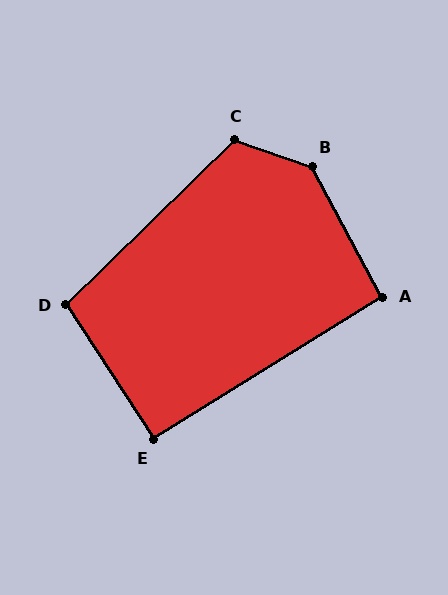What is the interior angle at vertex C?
Approximately 117 degrees (obtuse).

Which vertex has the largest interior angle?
B, at approximately 137 degrees.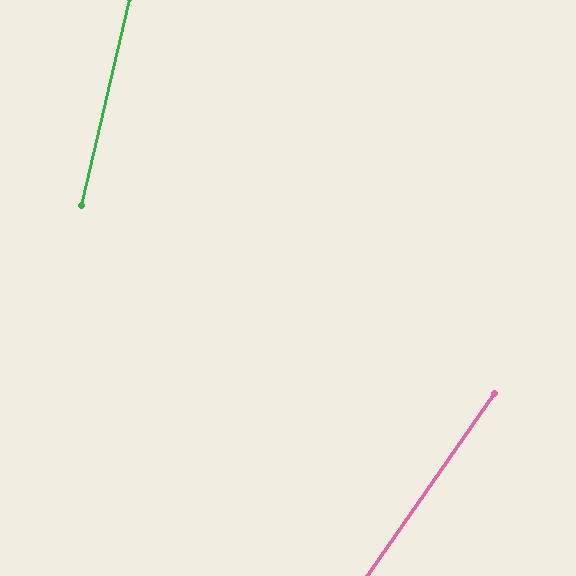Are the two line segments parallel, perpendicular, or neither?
Neither parallel nor perpendicular — they differ by about 22°.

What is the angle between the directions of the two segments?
Approximately 22 degrees.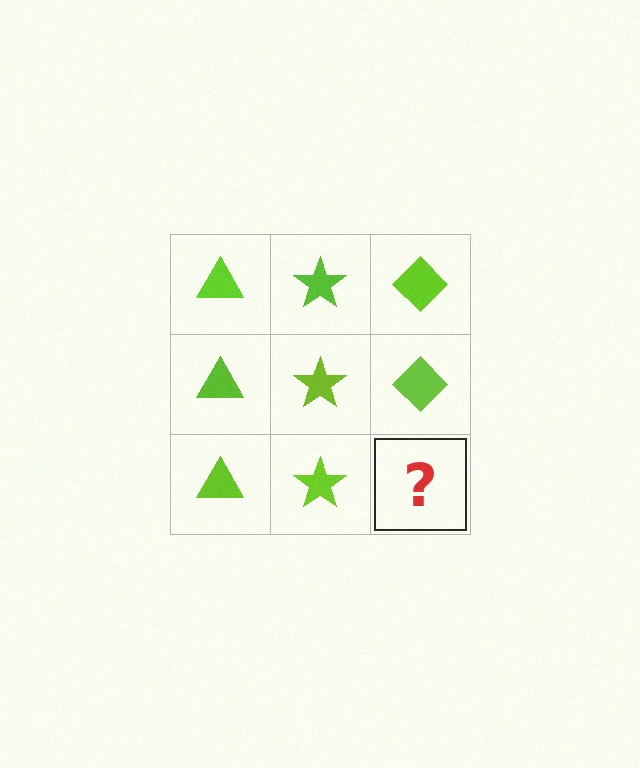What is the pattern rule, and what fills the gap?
The rule is that each column has a consistent shape. The gap should be filled with a lime diamond.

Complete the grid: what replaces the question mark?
The question mark should be replaced with a lime diamond.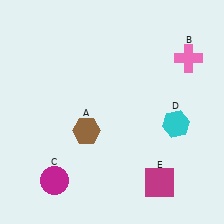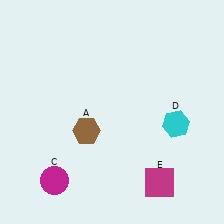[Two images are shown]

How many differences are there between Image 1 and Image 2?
There is 1 difference between the two images.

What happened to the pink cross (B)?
The pink cross (B) was removed in Image 2. It was in the top-right area of Image 1.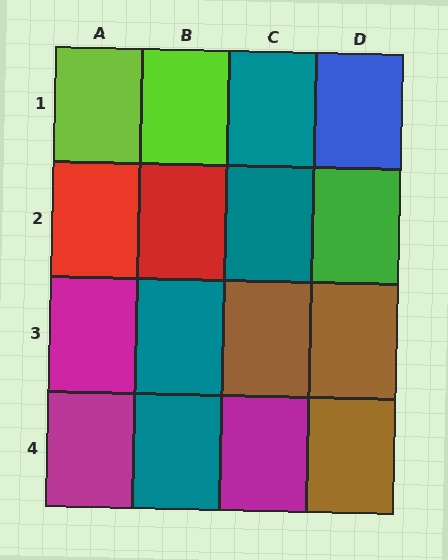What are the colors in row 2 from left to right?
Red, red, teal, green.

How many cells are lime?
2 cells are lime.